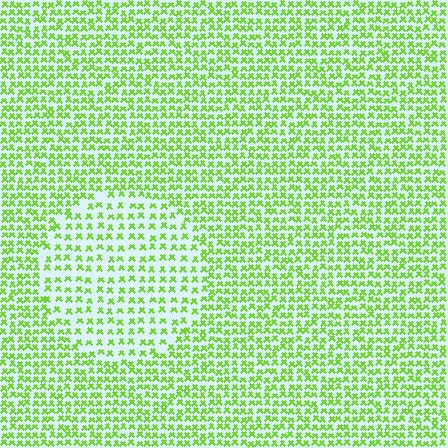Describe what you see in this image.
The image contains small lime elements arranged at two different densities. A circle-shaped region is visible where the elements are less densely packed than the surrounding area.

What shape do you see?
I see a circle.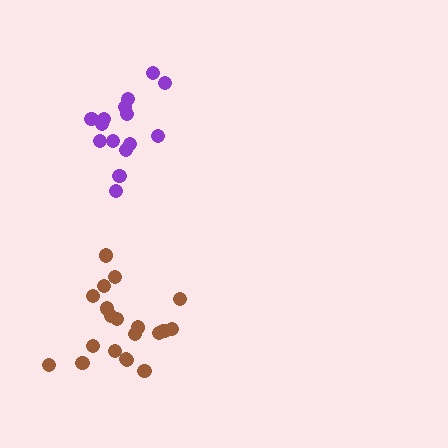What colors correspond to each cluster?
The clusters are colored: brown, purple.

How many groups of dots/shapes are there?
There are 2 groups.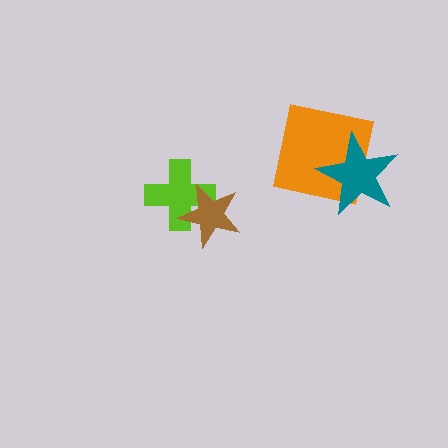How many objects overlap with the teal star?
1 object overlaps with the teal star.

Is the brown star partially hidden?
No, no other shape covers it.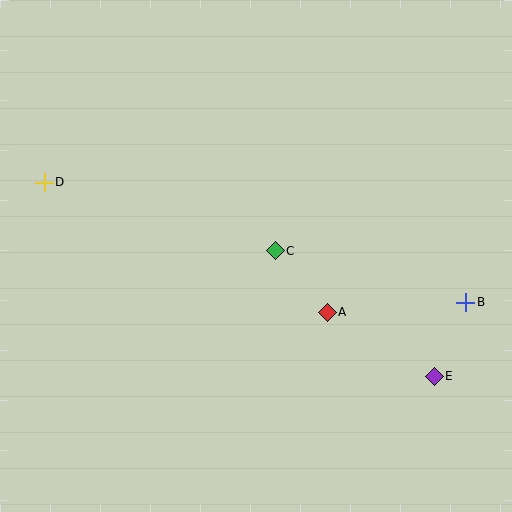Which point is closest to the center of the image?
Point C at (275, 251) is closest to the center.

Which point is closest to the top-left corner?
Point D is closest to the top-left corner.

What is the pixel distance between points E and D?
The distance between E and D is 435 pixels.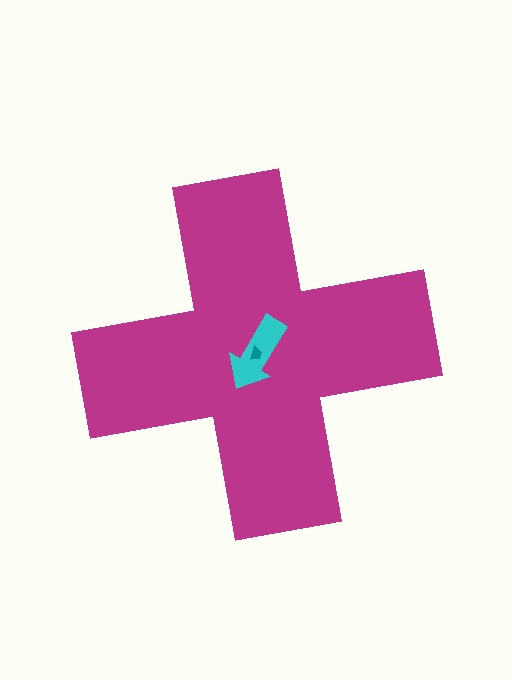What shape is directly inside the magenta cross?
The cyan arrow.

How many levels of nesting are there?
3.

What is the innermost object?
The teal trapezoid.